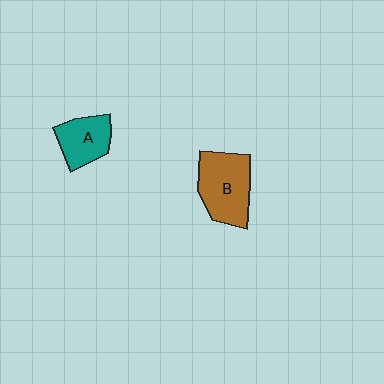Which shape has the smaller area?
Shape A (teal).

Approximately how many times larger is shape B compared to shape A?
Approximately 1.5 times.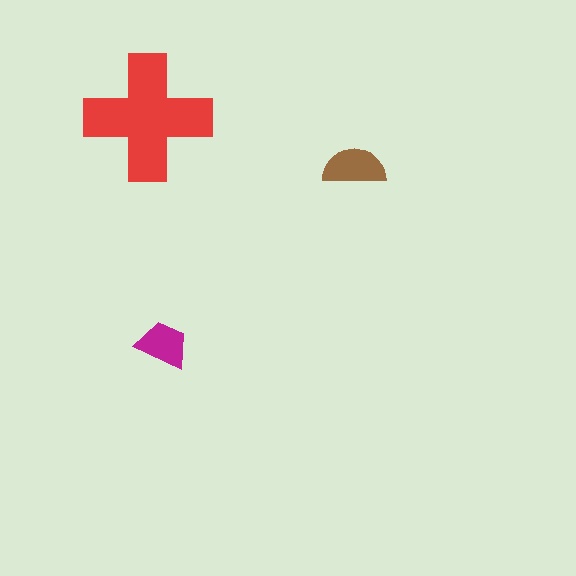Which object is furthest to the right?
The brown semicircle is rightmost.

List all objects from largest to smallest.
The red cross, the brown semicircle, the magenta trapezoid.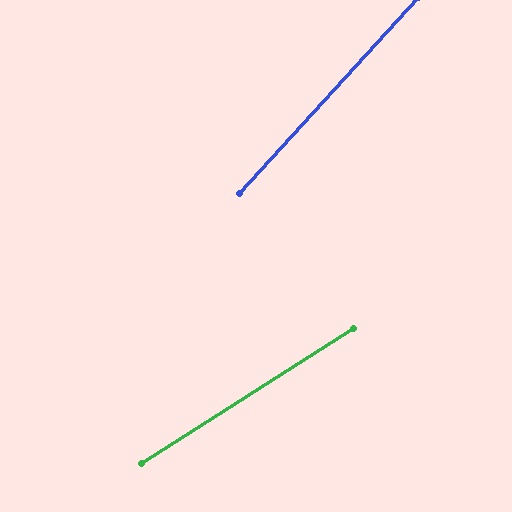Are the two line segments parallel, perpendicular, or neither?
Neither parallel nor perpendicular — they differ by about 15°.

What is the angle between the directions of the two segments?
Approximately 15 degrees.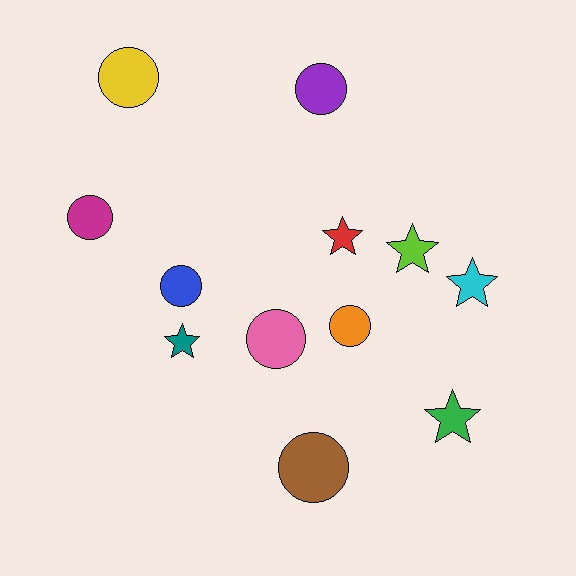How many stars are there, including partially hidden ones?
There are 5 stars.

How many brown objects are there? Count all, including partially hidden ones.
There is 1 brown object.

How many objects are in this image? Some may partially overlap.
There are 12 objects.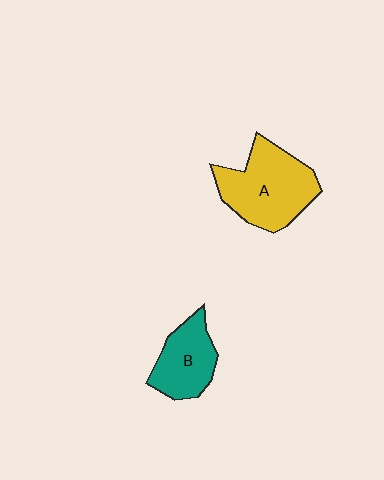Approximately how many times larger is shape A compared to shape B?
Approximately 1.6 times.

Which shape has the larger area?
Shape A (yellow).